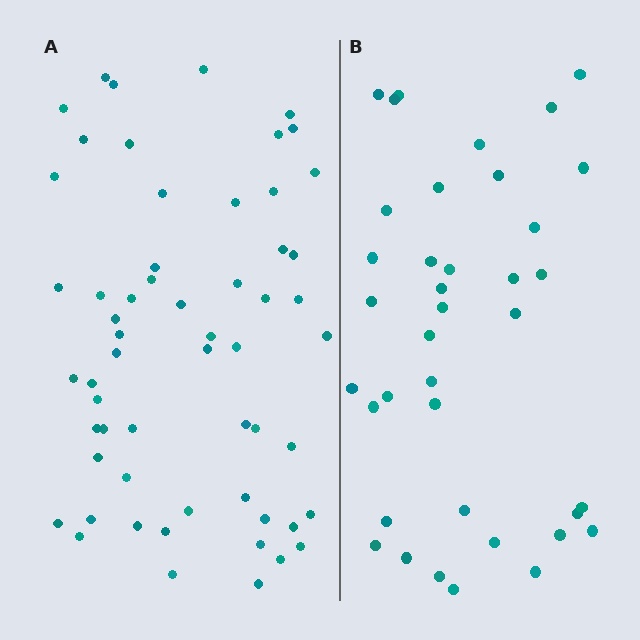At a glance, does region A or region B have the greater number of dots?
Region A (the left region) has more dots.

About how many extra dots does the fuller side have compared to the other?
Region A has approximately 20 more dots than region B.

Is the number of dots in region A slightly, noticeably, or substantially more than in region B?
Region A has substantially more. The ratio is roughly 1.5 to 1.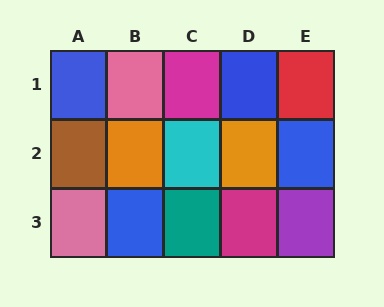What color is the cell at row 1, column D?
Blue.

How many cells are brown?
1 cell is brown.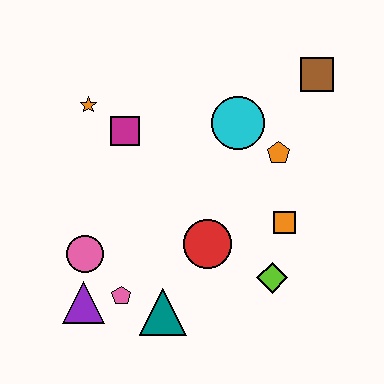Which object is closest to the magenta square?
The orange star is closest to the magenta square.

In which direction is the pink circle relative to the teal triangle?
The pink circle is to the left of the teal triangle.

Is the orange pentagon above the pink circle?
Yes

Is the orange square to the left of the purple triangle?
No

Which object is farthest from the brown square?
The purple triangle is farthest from the brown square.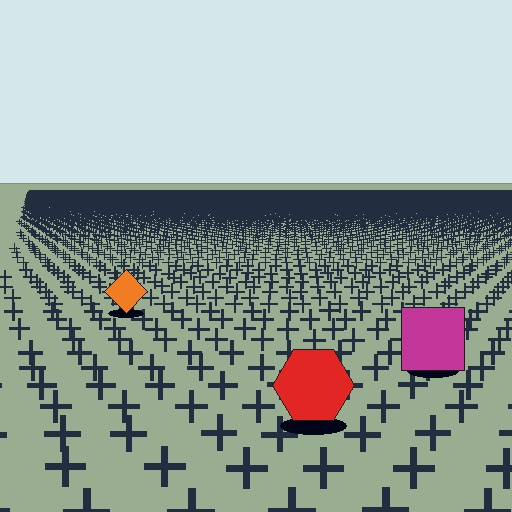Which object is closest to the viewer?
The red hexagon is closest. The texture marks near it are larger and more spread out.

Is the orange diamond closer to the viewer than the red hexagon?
No. The red hexagon is closer — you can tell from the texture gradient: the ground texture is coarser near it.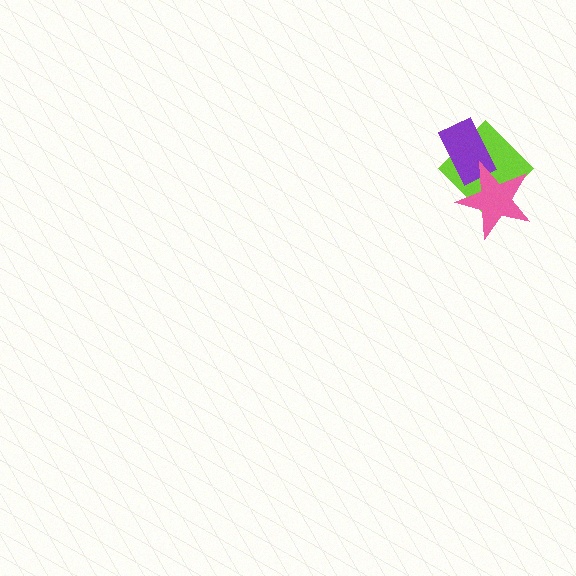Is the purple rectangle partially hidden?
Yes, it is partially covered by another shape.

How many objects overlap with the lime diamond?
2 objects overlap with the lime diamond.